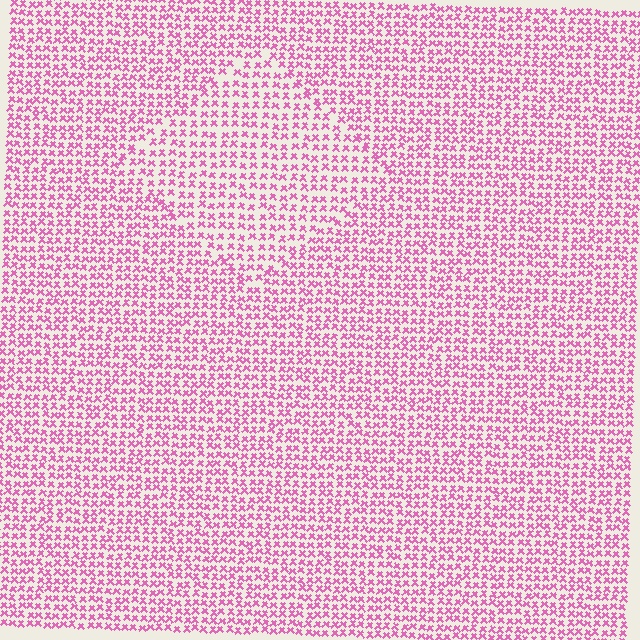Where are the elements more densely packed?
The elements are more densely packed outside the diamond boundary.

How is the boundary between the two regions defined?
The boundary is defined by a change in element density (approximately 1.4x ratio). All elements are the same color, size, and shape.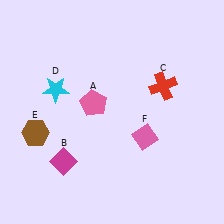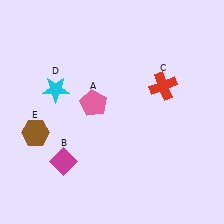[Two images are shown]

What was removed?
The pink diamond (F) was removed in Image 2.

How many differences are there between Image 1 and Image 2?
There is 1 difference between the two images.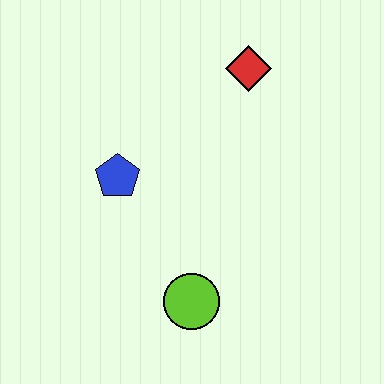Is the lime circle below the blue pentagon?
Yes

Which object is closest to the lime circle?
The blue pentagon is closest to the lime circle.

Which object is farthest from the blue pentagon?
The red diamond is farthest from the blue pentagon.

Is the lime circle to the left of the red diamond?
Yes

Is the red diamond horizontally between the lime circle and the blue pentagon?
No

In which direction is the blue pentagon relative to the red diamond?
The blue pentagon is to the left of the red diamond.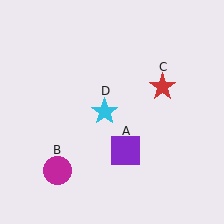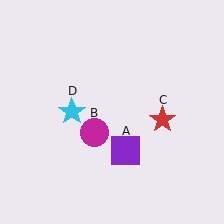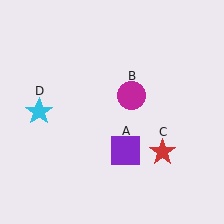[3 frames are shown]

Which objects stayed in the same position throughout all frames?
Purple square (object A) remained stationary.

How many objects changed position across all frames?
3 objects changed position: magenta circle (object B), red star (object C), cyan star (object D).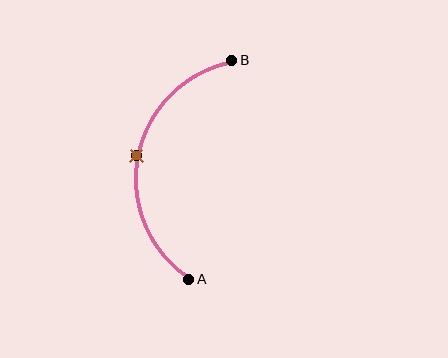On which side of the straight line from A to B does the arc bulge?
The arc bulges to the left of the straight line connecting A and B.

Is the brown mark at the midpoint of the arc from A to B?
Yes. The brown mark lies on the arc at equal arc-length from both A and B — it is the arc midpoint.